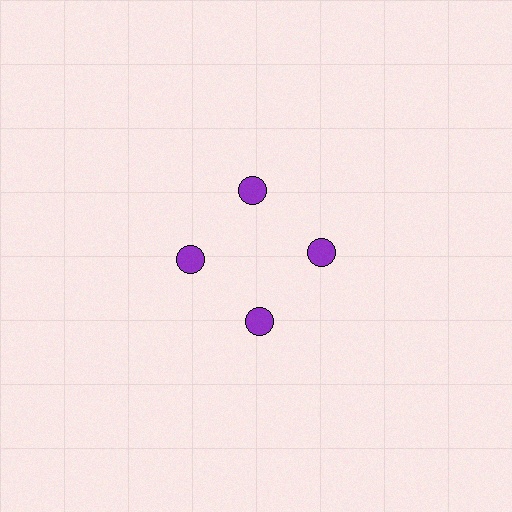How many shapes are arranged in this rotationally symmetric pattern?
There are 4 shapes, arranged in 4 groups of 1.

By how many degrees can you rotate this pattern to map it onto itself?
The pattern maps onto itself every 90 degrees of rotation.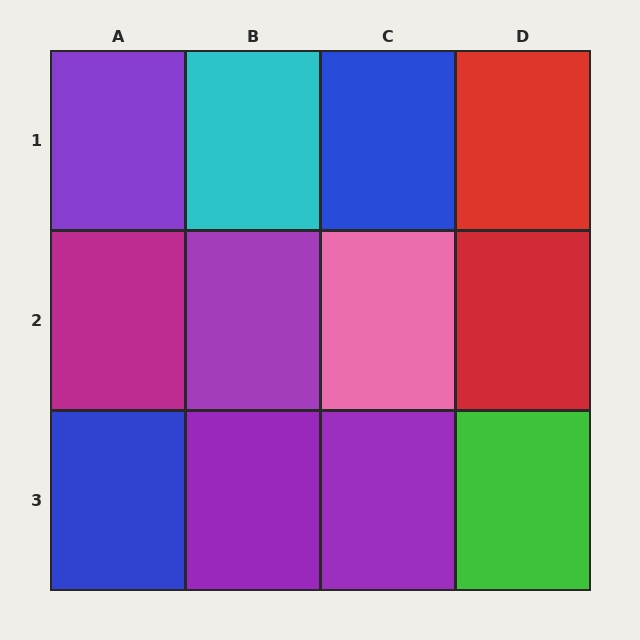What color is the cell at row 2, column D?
Red.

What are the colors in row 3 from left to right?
Blue, purple, purple, green.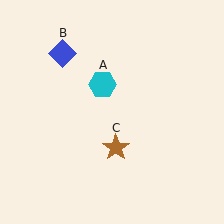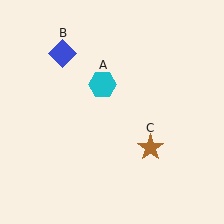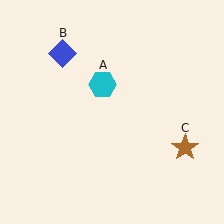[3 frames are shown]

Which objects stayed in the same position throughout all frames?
Cyan hexagon (object A) and blue diamond (object B) remained stationary.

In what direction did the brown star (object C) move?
The brown star (object C) moved right.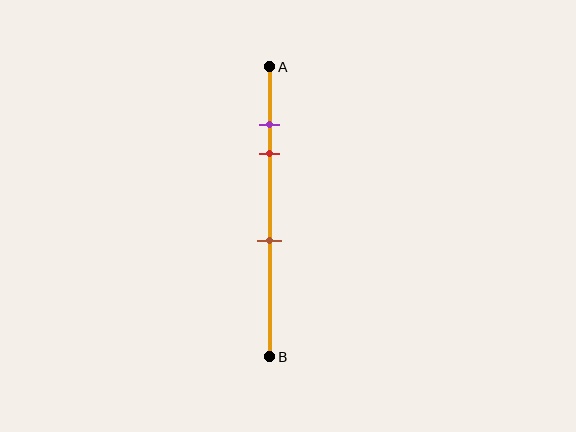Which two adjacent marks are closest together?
The purple and red marks are the closest adjacent pair.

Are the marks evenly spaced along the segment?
No, the marks are not evenly spaced.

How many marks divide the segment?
There are 3 marks dividing the segment.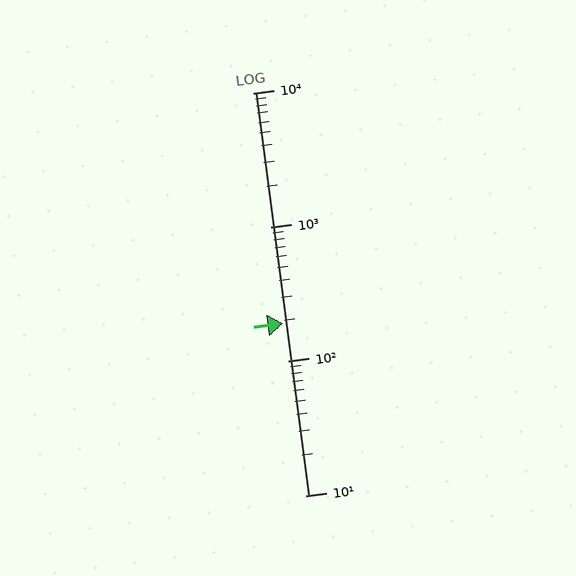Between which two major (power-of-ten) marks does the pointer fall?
The pointer is between 100 and 1000.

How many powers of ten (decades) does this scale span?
The scale spans 3 decades, from 10 to 10000.